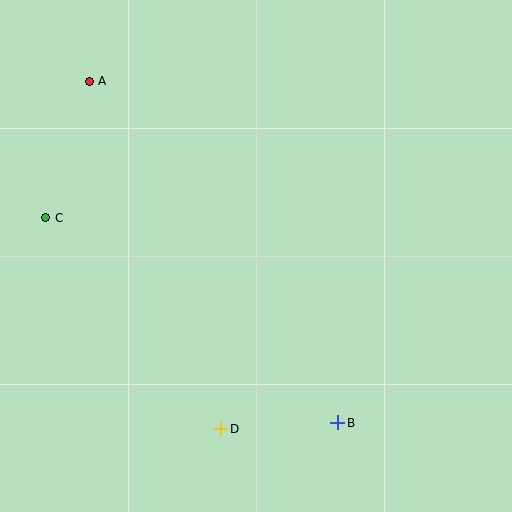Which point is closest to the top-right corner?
Point A is closest to the top-right corner.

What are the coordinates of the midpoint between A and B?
The midpoint between A and B is at (214, 252).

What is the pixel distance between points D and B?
The distance between D and B is 117 pixels.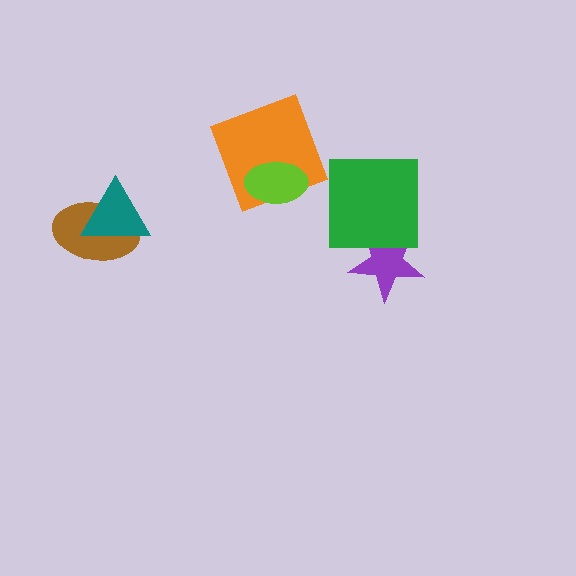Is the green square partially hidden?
No, no other shape covers it.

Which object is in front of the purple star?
The green square is in front of the purple star.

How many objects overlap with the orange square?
1 object overlaps with the orange square.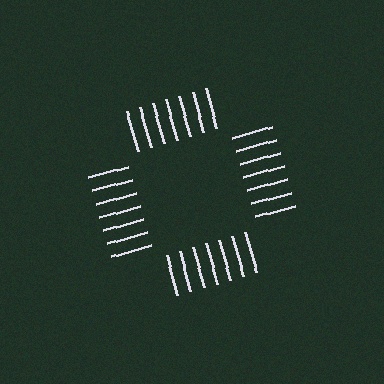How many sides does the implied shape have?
4 sides — the line-ends trace a square.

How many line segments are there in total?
28 — 7 along each of the 4 edges.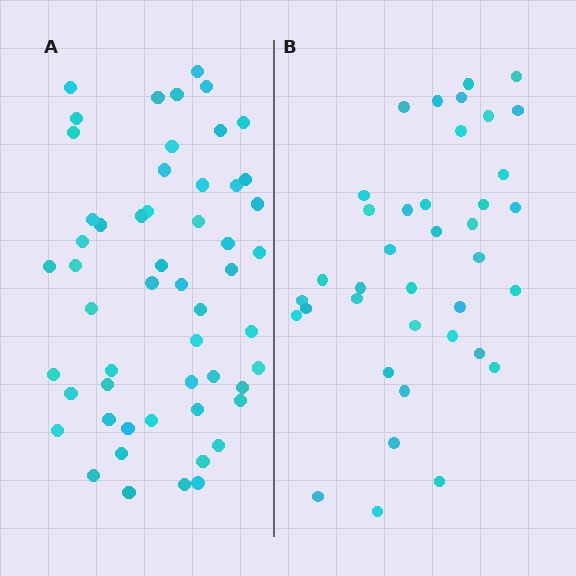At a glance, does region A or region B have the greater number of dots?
Region A (the left region) has more dots.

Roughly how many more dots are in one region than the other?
Region A has approximately 15 more dots than region B.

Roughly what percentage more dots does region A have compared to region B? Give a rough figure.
About 40% more.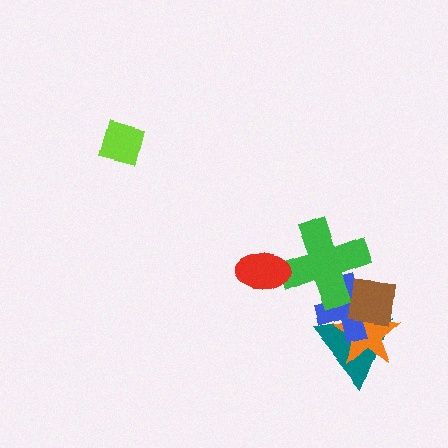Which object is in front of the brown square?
The green cross is in front of the brown square.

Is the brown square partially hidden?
Yes, it is partially covered by another shape.